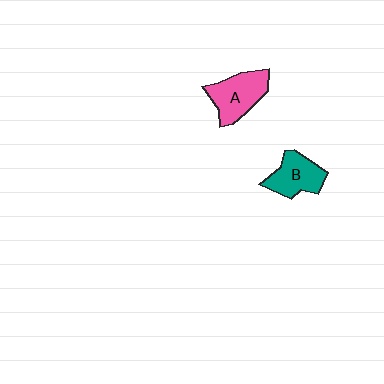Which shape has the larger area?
Shape A (pink).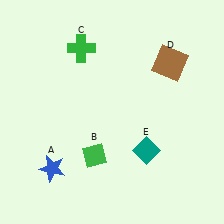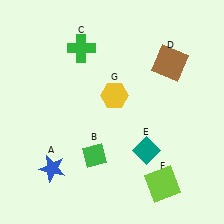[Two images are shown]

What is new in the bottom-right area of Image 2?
A lime square (F) was added in the bottom-right area of Image 2.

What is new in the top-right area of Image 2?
A yellow hexagon (G) was added in the top-right area of Image 2.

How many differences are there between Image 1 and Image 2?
There are 2 differences between the two images.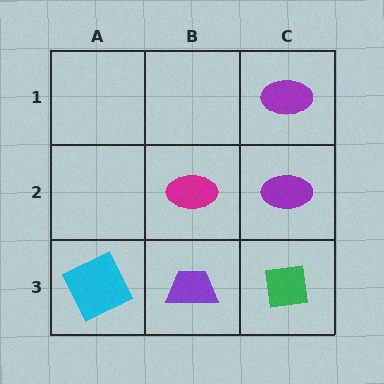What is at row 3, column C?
A green square.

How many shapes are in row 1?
1 shape.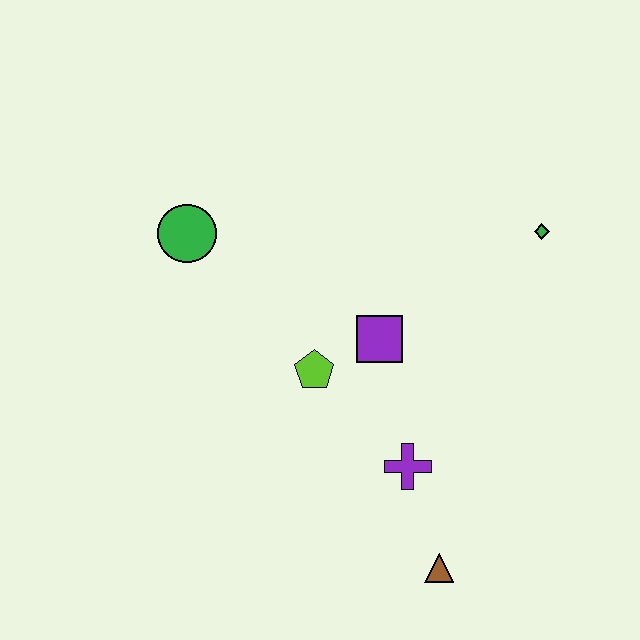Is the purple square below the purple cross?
No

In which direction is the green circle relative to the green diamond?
The green circle is to the left of the green diamond.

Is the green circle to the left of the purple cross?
Yes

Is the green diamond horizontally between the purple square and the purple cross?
No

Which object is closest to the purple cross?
The brown triangle is closest to the purple cross.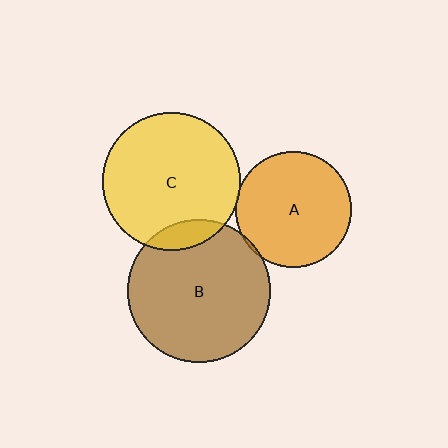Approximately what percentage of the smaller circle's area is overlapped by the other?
Approximately 5%.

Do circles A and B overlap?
Yes.